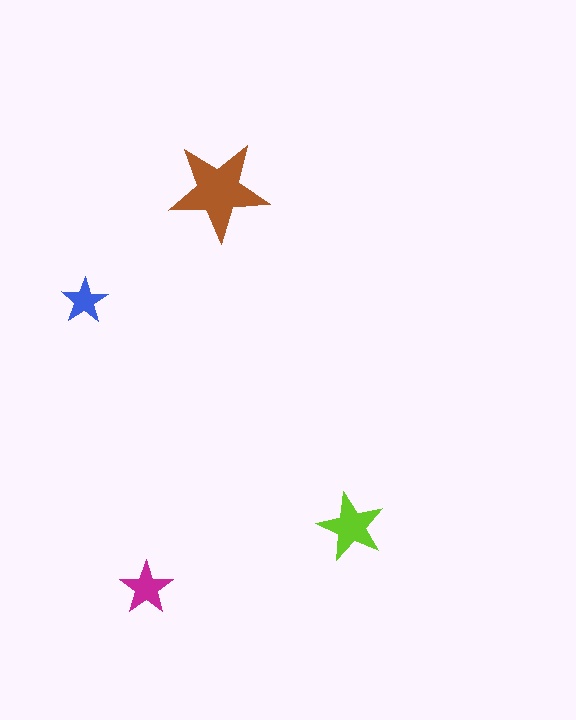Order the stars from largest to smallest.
the brown one, the lime one, the magenta one, the blue one.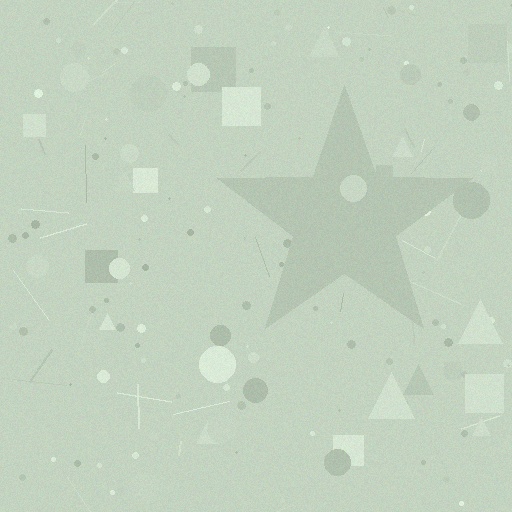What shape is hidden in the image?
A star is hidden in the image.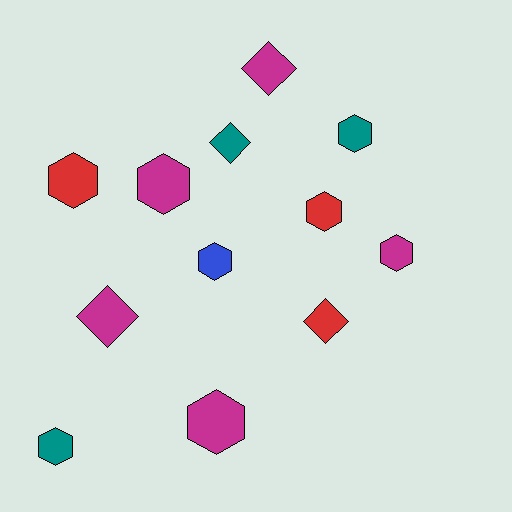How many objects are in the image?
There are 12 objects.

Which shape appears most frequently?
Hexagon, with 8 objects.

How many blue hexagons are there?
There is 1 blue hexagon.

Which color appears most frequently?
Magenta, with 5 objects.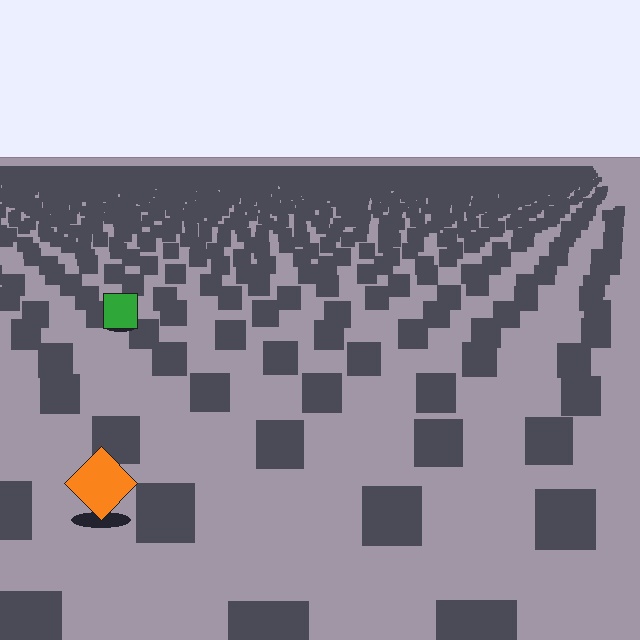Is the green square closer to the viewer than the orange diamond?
No. The orange diamond is closer — you can tell from the texture gradient: the ground texture is coarser near it.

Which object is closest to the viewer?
The orange diamond is closest. The texture marks near it are larger and more spread out.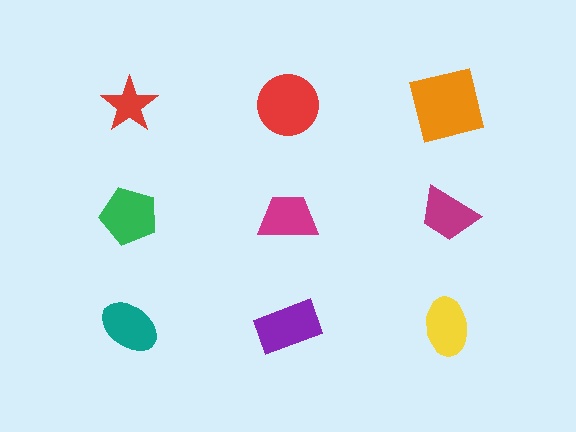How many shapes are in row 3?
3 shapes.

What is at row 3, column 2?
A purple rectangle.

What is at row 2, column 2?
A magenta trapezoid.